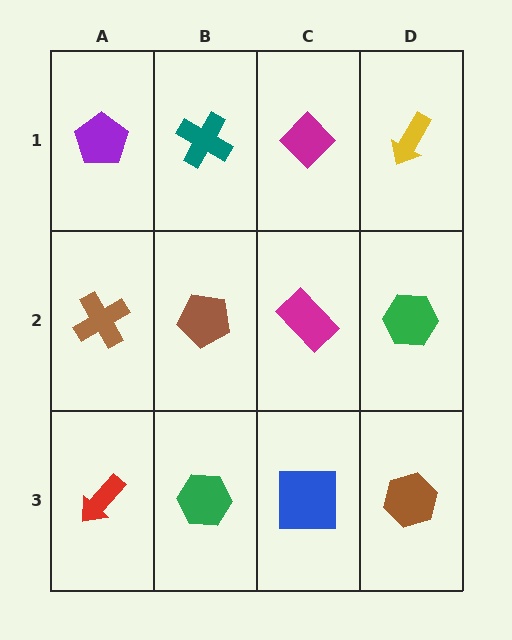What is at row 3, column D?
A brown hexagon.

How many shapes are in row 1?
4 shapes.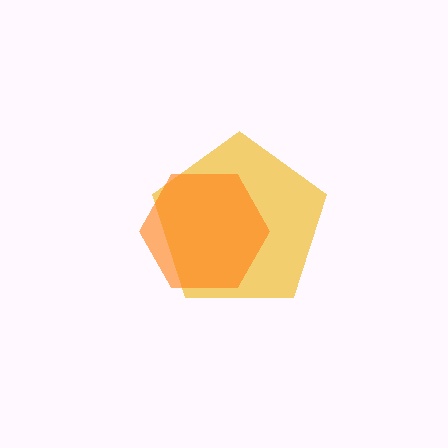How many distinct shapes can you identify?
There are 2 distinct shapes: a yellow pentagon, an orange hexagon.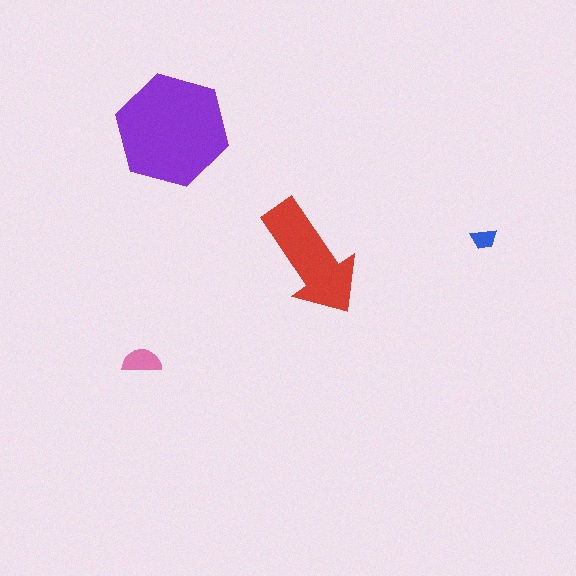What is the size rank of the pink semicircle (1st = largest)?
3rd.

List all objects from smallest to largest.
The blue trapezoid, the pink semicircle, the red arrow, the purple hexagon.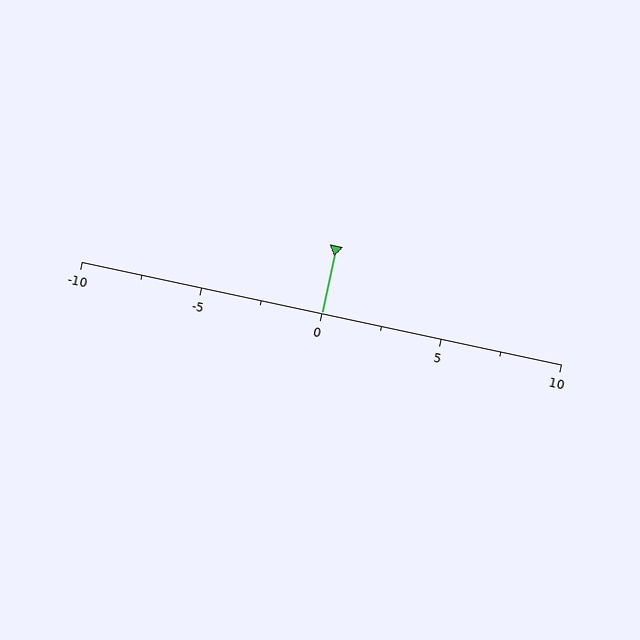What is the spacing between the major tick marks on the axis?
The major ticks are spaced 5 apart.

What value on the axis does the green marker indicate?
The marker indicates approximately 0.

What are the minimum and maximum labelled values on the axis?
The axis runs from -10 to 10.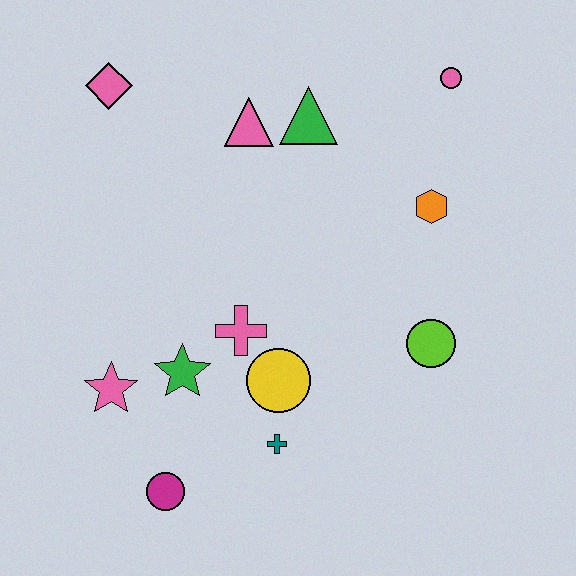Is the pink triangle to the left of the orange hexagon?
Yes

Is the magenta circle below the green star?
Yes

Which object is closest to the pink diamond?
The pink triangle is closest to the pink diamond.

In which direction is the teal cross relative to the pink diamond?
The teal cross is below the pink diamond.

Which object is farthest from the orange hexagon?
The magenta circle is farthest from the orange hexagon.